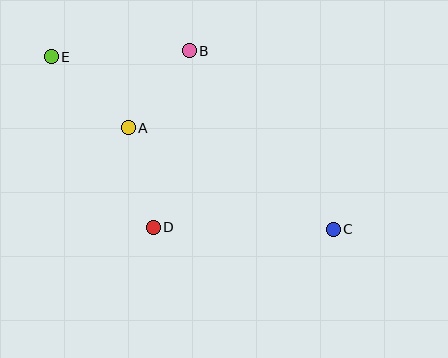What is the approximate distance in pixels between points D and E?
The distance between D and E is approximately 199 pixels.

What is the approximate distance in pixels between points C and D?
The distance between C and D is approximately 180 pixels.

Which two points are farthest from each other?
Points C and E are farthest from each other.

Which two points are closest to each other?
Points A and B are closest to each other.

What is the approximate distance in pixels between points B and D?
The distance between B and D is approximately 180 pixels.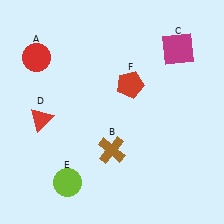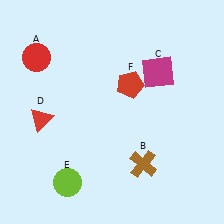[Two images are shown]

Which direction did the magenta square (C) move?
The magenta square (C) moved down.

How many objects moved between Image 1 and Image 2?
2 objects moved between the two images.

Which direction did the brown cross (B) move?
The brown cross (B) moved right.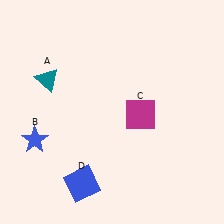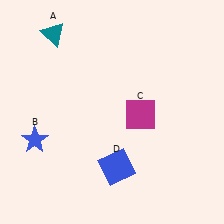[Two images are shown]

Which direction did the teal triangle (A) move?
The teal triangle (A) moved up.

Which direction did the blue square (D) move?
The blue square (D) moved right.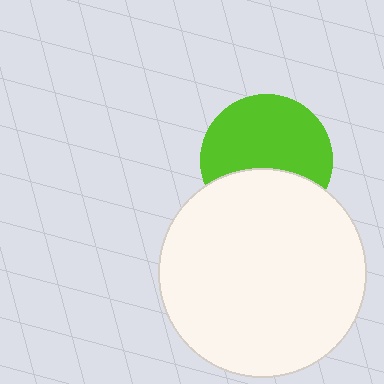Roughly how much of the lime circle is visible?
About half of it is visible (roughly 64%).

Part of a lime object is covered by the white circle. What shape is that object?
It is a circle.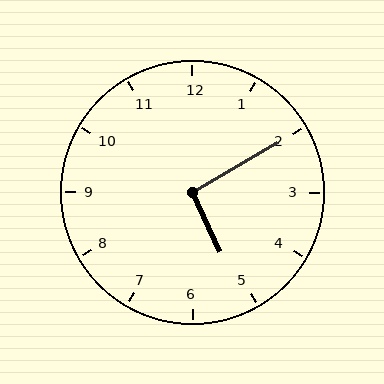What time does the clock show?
5:10.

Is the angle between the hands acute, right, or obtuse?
It is right.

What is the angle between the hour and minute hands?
Approximately 95 degrees.